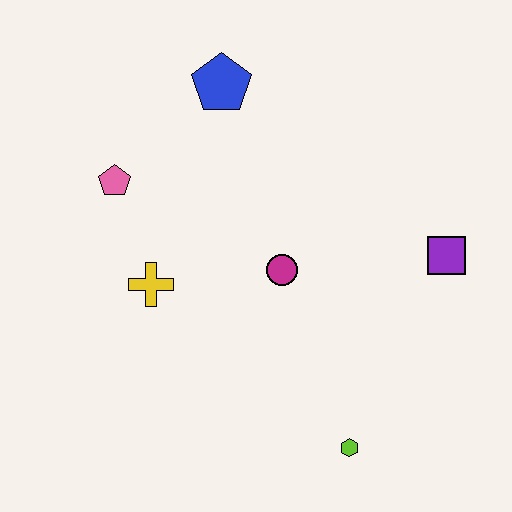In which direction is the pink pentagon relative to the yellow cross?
The pink pentagon is above the yellow cross.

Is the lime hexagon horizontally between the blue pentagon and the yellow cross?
No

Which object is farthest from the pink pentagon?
The lime hexagon is farthest from the pink pentagon.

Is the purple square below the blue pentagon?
Yes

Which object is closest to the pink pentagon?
The yellow cross is closest to the pink pentagon.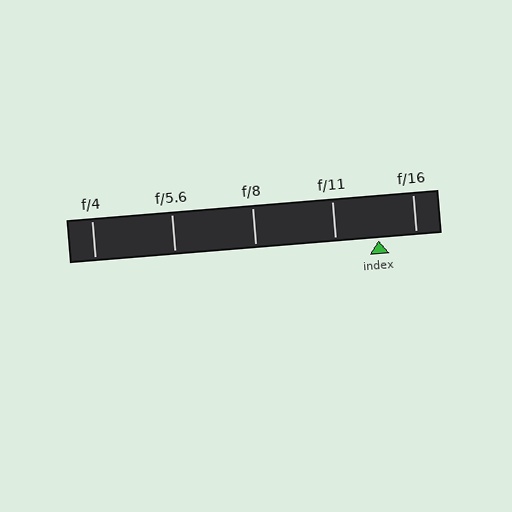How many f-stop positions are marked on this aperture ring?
There are 5 f-stop positions marked.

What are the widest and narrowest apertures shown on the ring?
The widest aperture shown is f/4 and the narrowest is f/16.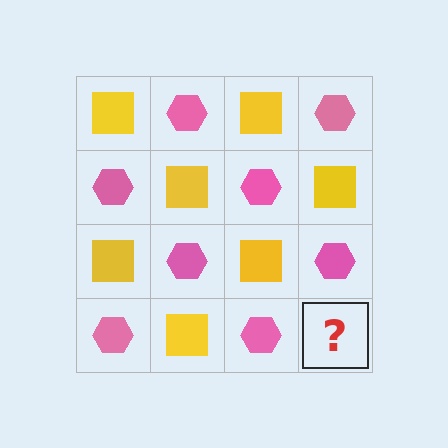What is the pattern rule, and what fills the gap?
The rule is that it alternates yellow square and pink hexagon in a checkerboard pattern. The gap should be filled with a yellow square.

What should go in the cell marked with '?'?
The missing cell should contain a yellow square.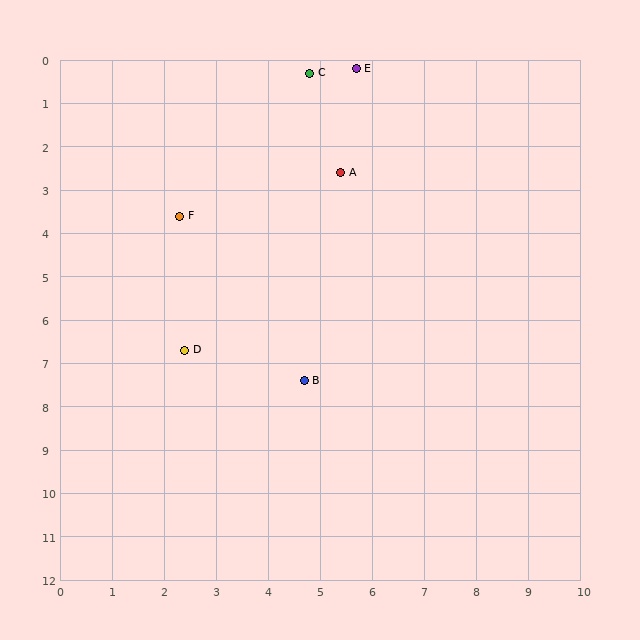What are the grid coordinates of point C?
Point C is at approximately (4.8, 0.3).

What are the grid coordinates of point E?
Point E is at approximately (5.7, 0.2).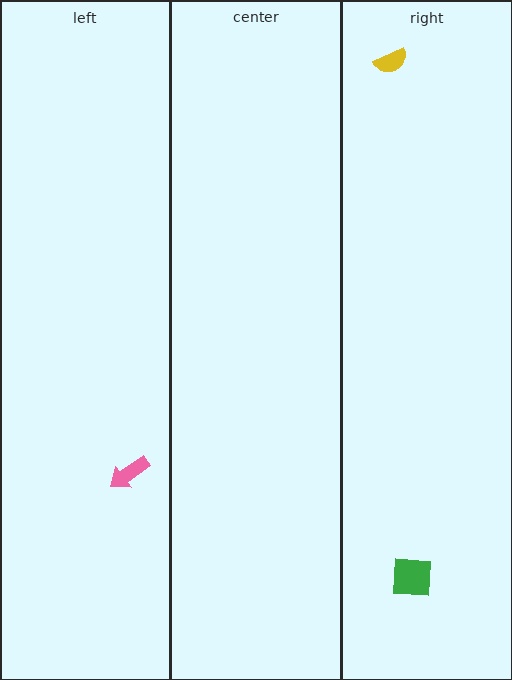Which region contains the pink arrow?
The left region.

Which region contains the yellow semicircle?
The right region.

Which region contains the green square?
The right region.